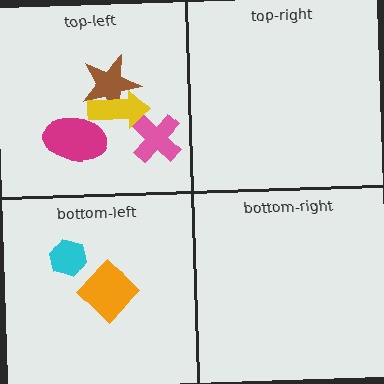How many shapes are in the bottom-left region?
2.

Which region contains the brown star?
The top-left region.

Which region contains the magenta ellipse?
The top-left region.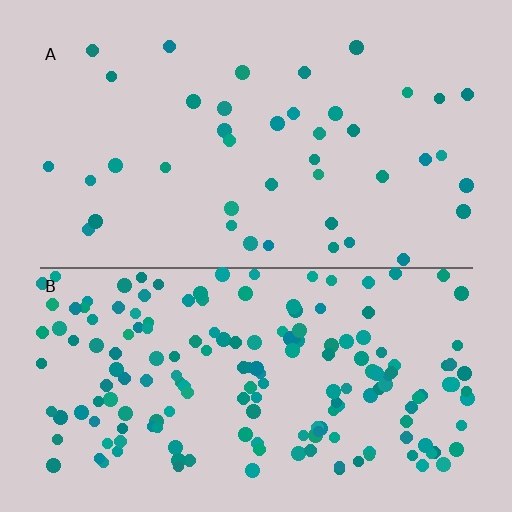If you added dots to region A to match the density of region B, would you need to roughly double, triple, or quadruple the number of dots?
Approximately quadruple.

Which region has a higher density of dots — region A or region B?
B (the bottom).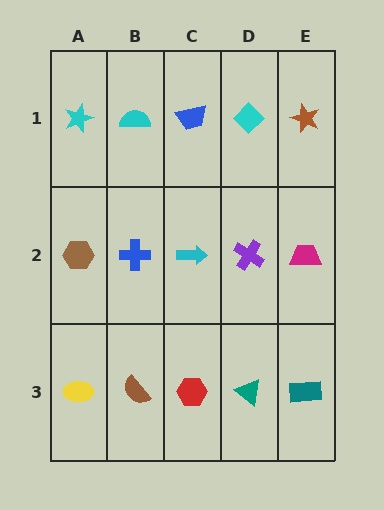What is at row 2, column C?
A cyan arrow.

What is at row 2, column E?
A magenta trapezoid.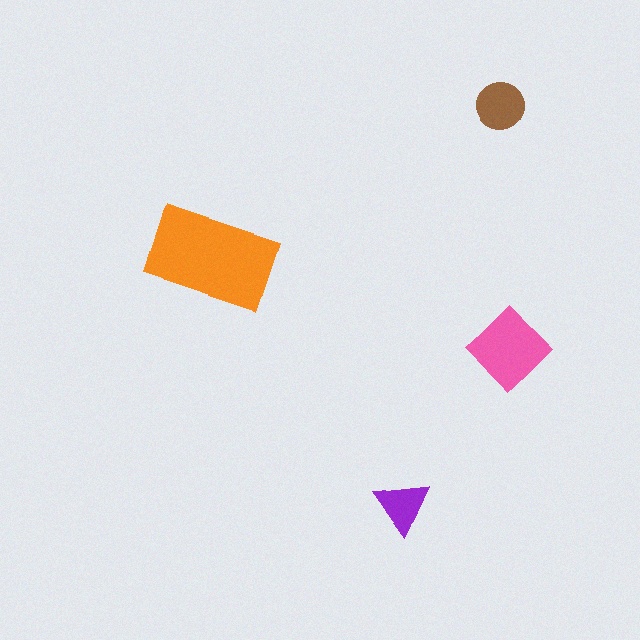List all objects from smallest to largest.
The purple triangle, the brown circle, the pink diamond, the orange rectangle.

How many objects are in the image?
There are 4 objects in the image.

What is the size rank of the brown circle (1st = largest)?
3rd.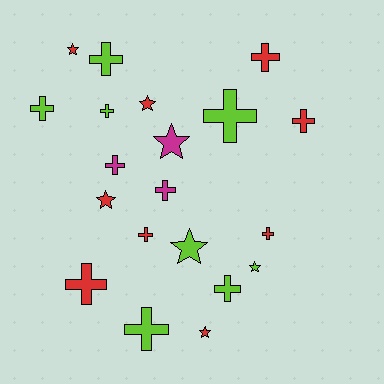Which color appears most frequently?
Red, with 9 objects.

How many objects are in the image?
There are 20 objects.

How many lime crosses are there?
There are 6 lime crosses.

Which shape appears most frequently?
Cross, with 13 objects.